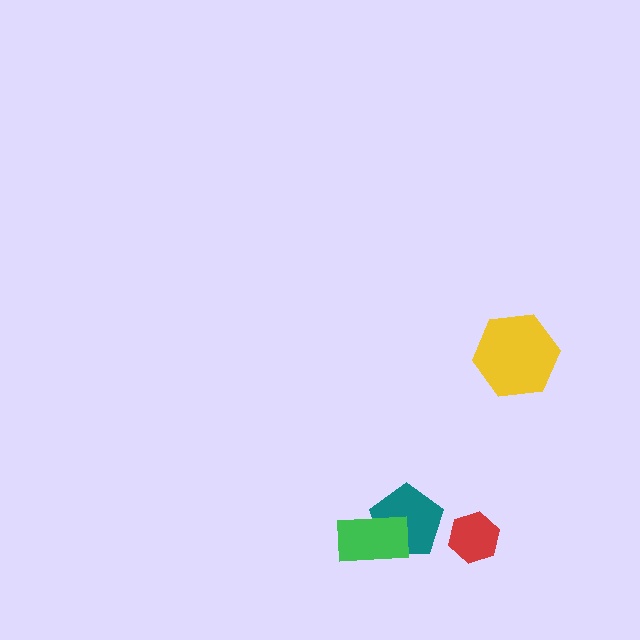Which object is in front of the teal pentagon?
The green rectangle is in front of the teal pentagon.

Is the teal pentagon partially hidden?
Yes, it is partially covered by another shape.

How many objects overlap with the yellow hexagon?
0 objects overlap with the yellow hexagon.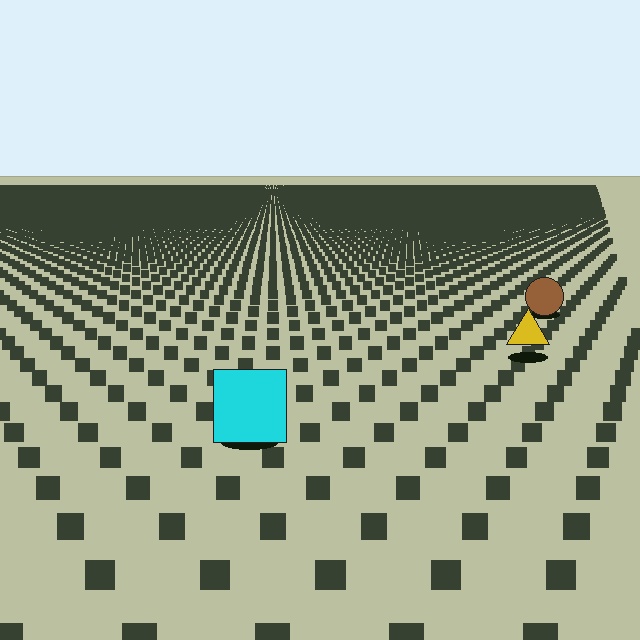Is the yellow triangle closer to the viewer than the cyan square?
No. The cyan square is closer — you can tell from the texture gradient: the ground texture is coarser near it.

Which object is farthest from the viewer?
The brown circle is farthest from the viewer. It appears smaller and the ground texture around it is denser.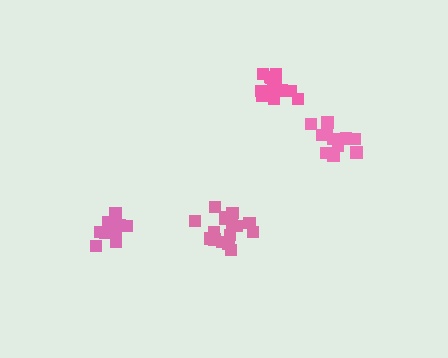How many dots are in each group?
Group 1: 16 dots, Group 2: 12 dots, Group 3: 15 dots, Group 4: 11 dots (54 total).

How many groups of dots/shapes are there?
There are 4 groups.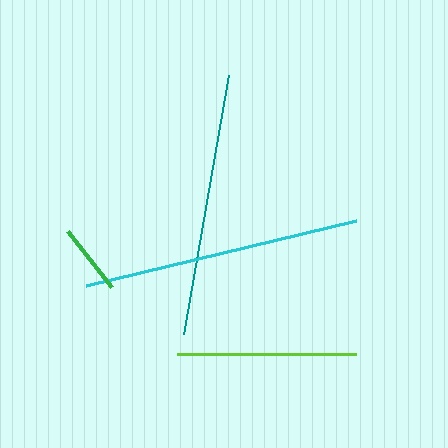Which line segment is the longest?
The cyan line is the longest at approximately 277 pixels.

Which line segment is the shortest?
The green line is the shortest at approximately 71 pixels.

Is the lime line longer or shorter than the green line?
The lime line is longer than the green line.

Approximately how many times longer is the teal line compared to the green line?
The teal line is approximately 3.7 times the length of the green line.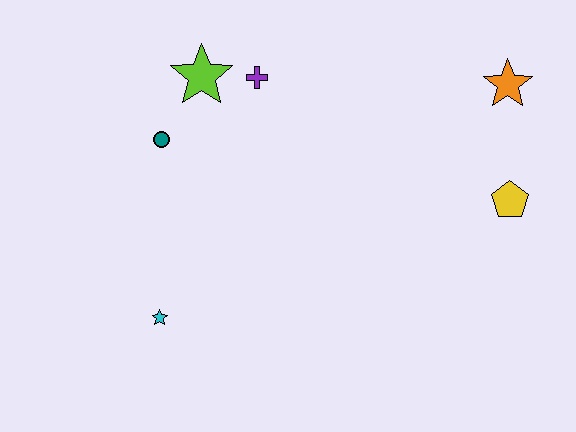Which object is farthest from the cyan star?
The orange star is farthest from the cyan star.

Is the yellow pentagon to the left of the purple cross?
No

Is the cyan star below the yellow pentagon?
Yes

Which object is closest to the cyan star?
The teal circle is closest to the cyan star.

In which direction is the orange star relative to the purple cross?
The orange star is to the right of the purple cross.